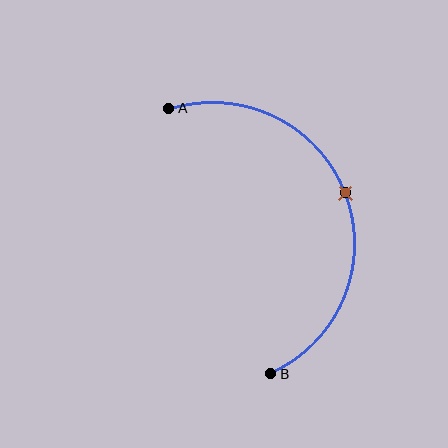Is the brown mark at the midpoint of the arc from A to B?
Yes. The brown mark lies on the arc at equal arc-length from both A and B — it is the arc midpoint.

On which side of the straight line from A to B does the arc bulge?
The arc bulges to the right of the straight line connecting A and B.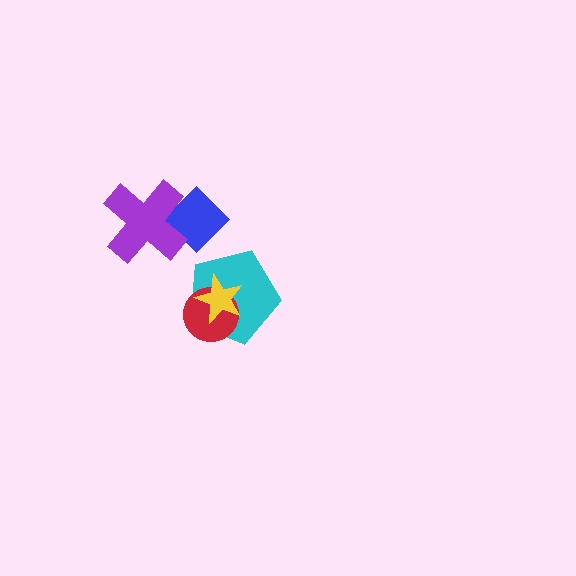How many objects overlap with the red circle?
2 objects overlap with the red circle.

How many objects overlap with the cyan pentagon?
2 objects overlap with the cyan pentagon.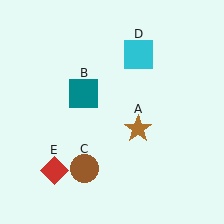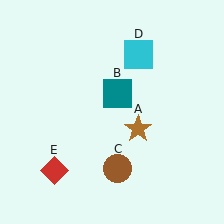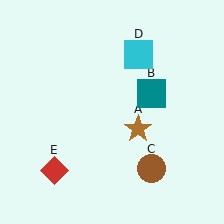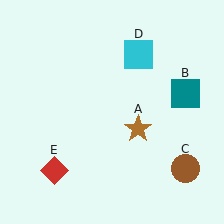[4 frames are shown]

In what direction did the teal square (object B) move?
The teal square (object B) moved right.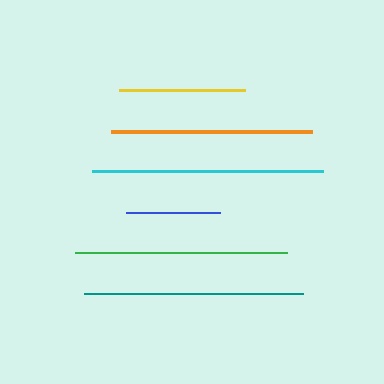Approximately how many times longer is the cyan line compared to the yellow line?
The cyan line is approximately 1.8 times the length of the yellow line.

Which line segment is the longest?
The cyan line is the longest at approximately 231 pixels.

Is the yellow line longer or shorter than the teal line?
The teal line is longer than the yellow line.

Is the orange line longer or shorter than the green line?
The green line is longer than the orange line.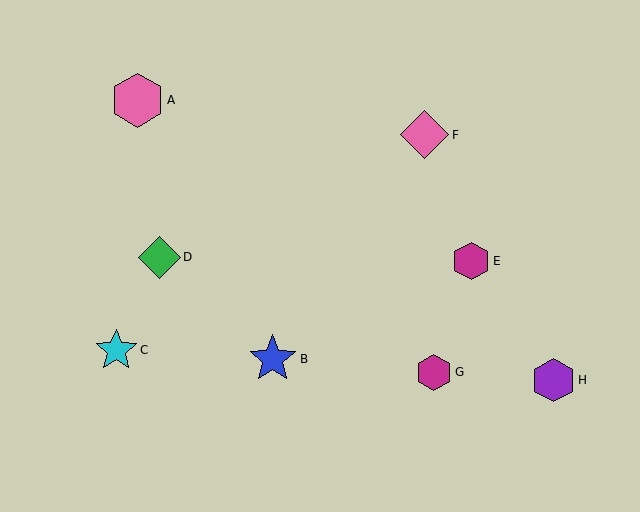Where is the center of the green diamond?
The center of the green diamond is at (159, 257).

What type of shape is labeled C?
Shape C is a cyan star.